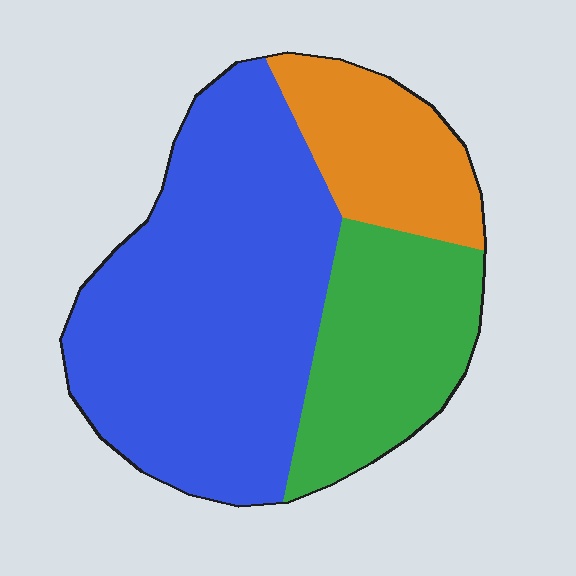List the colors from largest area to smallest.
From largest to smallest: blue, green, orange.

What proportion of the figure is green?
Green covers 25% of the figure.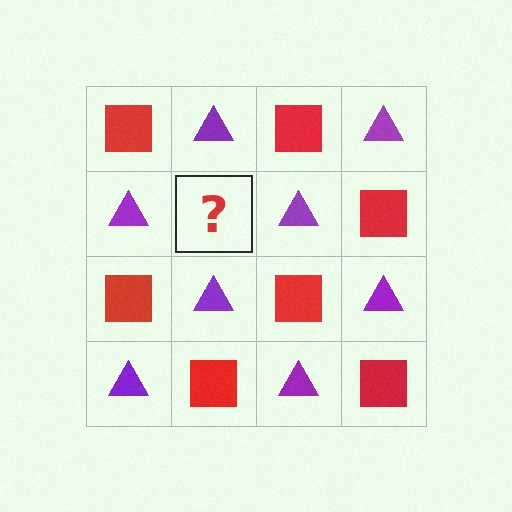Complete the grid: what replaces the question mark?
The question mark should be replaced with a red square.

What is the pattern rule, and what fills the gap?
The rule is that it alternates red square and purple triangle in a checkerboard pattern. The gap should be filled with a red square.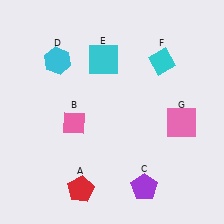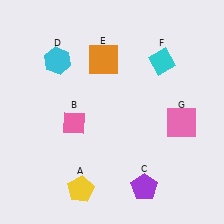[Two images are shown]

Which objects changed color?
A changed from red to yellow. E changed from cyan to orange.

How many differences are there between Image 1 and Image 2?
There are 2 differences between the two images.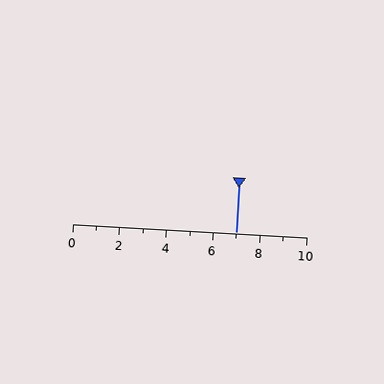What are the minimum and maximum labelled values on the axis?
The axis runs from 0 to 10.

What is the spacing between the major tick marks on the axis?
The major ticks are spaced 2 apart.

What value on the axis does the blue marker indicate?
The marker indicates approximately 7.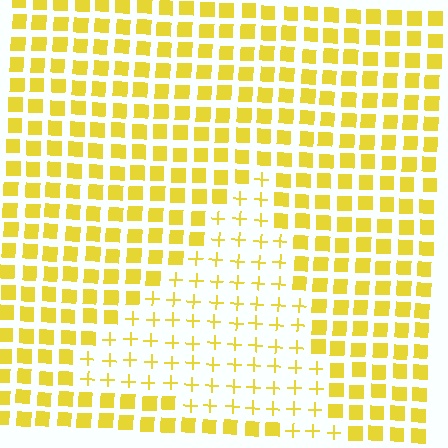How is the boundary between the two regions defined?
The boundary is defined by a change in element shape: plus signs inside vs. squares outside. All elements share the same color and spacing.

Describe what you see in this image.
The image is filled with small yellow elements arranged in a uniform grid. A triangle-shaped region contains plus signs, while the surrounding area contains squares. The boundary is defined purely by the change in element shape.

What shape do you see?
I see a triangle.